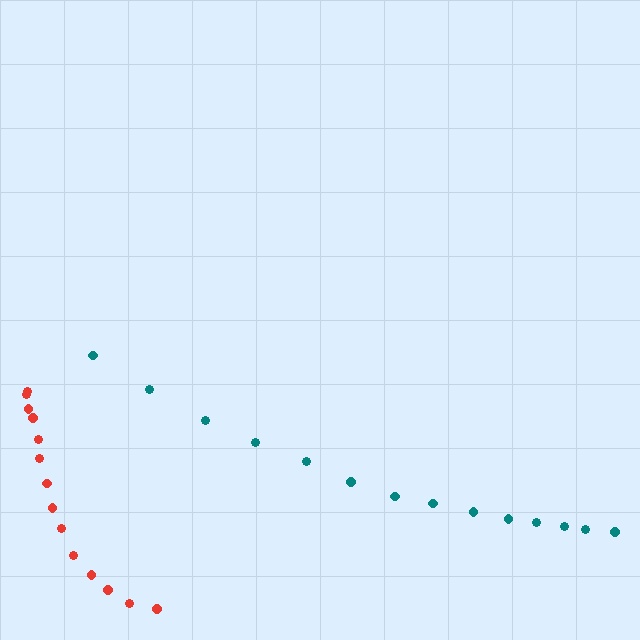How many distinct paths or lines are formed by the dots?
There are 2 distinct paths.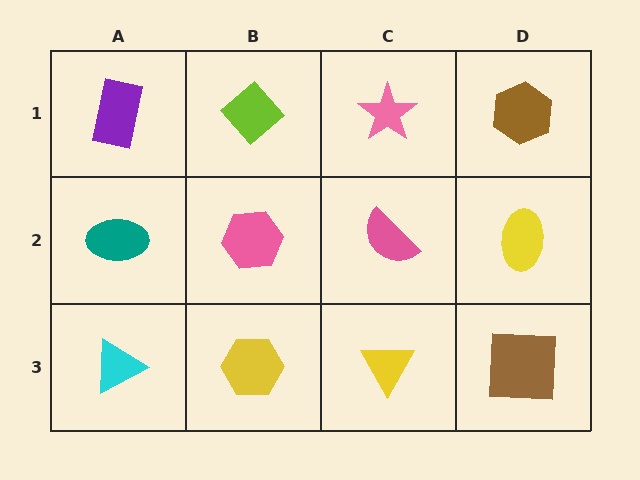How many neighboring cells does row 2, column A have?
3.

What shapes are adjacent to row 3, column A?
A teal ellipse (row 2, column A), a yellow hexagon (row 3, column B).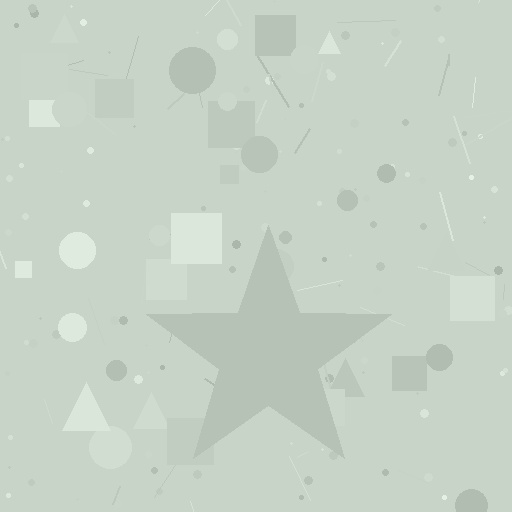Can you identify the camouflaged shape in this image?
The camouflaged shape is a star.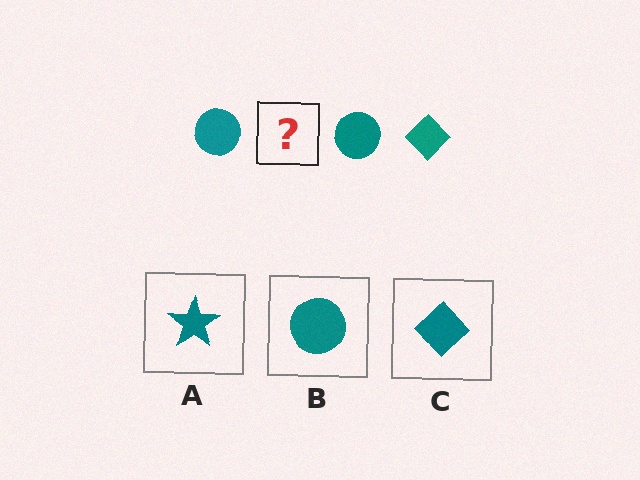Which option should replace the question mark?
Option C.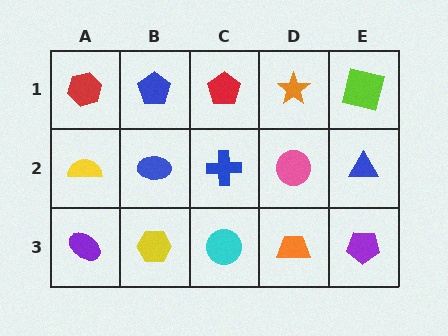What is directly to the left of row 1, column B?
A red hexagon.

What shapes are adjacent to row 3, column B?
A blue ellipse (row 2, column B), a purple ellipse (row 3, column A), a cyan circle (row 3, column C).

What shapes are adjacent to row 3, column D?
A pink circle (row 2, column D), a cyan circle (row 3, column C), a purple pentagon (row 3, column E).